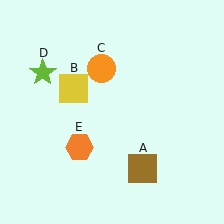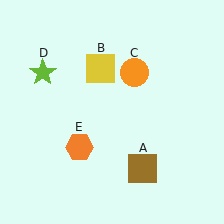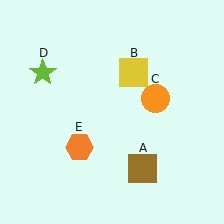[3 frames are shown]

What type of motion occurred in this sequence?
The yellow square (object B), orange circle (object C) rotated clockwise around the center of the scene.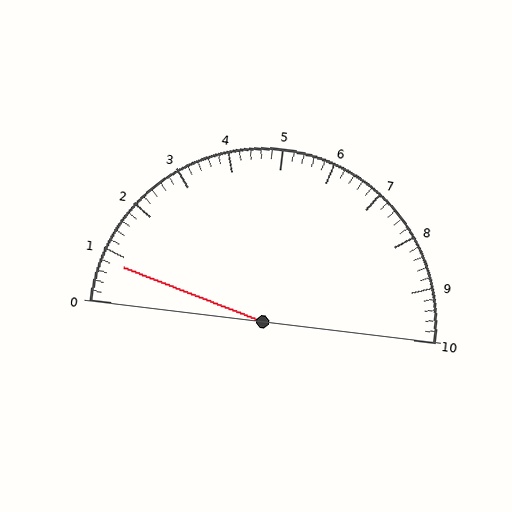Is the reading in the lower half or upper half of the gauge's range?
The reading is in the lower half of the range (0 to 10).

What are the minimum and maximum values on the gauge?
The gauge ranges from 0 to 10.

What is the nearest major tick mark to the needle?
The nearest major tick mark is 1.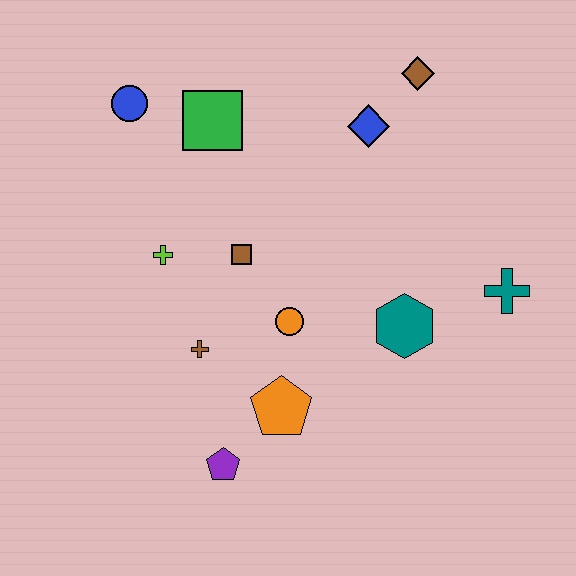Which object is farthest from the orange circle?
The brown diamond is farthest from the orange circle.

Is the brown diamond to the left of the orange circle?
No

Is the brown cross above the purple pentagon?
Yes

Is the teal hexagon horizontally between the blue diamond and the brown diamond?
Yes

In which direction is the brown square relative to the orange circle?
The brown square is above the orange circle.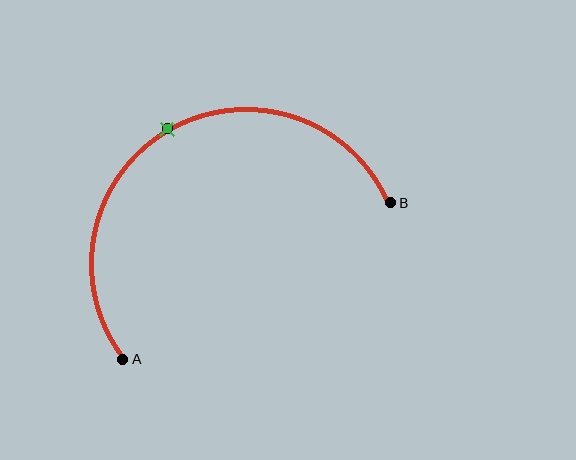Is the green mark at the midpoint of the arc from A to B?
Yes. The green mark lies on the arc at equal arc-length from both A and B — it is the arc midpoint.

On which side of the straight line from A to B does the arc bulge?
The arc bulges above the straight line connecting A and B.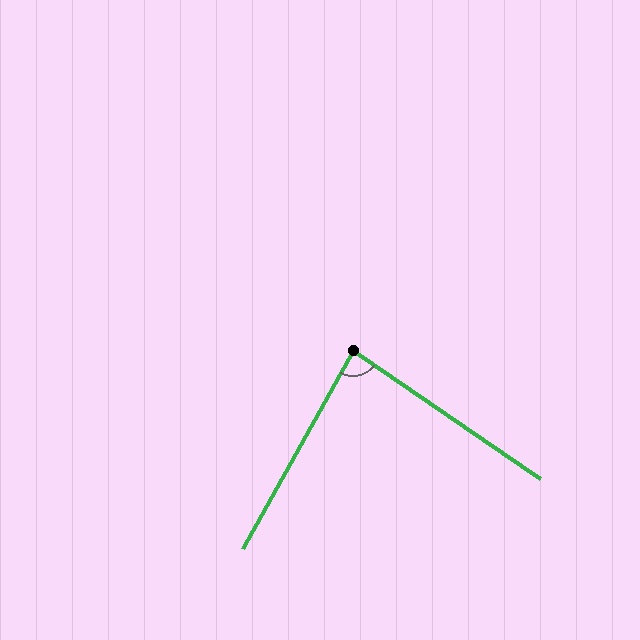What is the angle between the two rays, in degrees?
Approximately 85 degrees.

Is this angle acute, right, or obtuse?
It is acute.